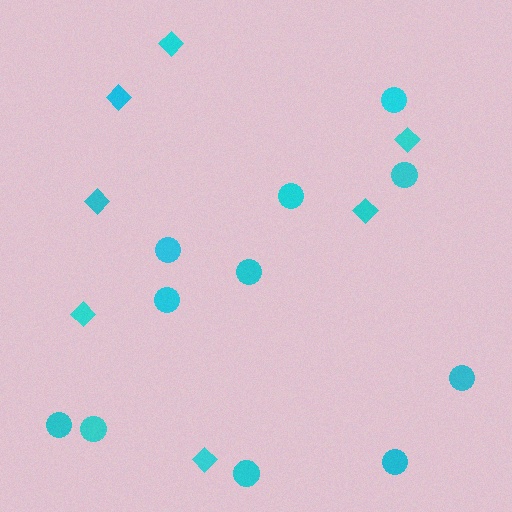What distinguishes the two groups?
There are 2 groups: one group of diamonds (7) and one group of circles (11).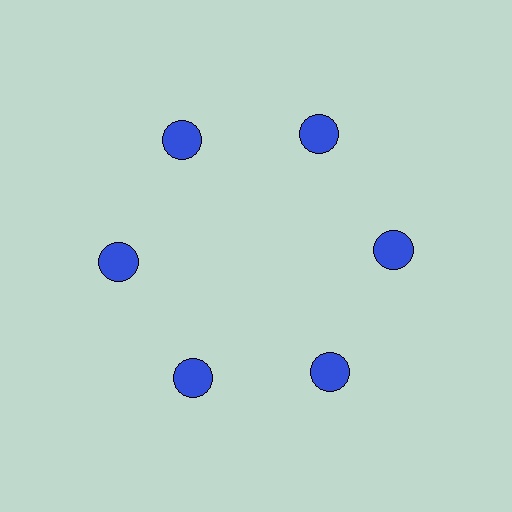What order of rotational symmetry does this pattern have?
This pattern has 6-fold rotational symmetry.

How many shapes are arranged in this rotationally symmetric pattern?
There are 6 shapes, arranged in 6 groups of 1.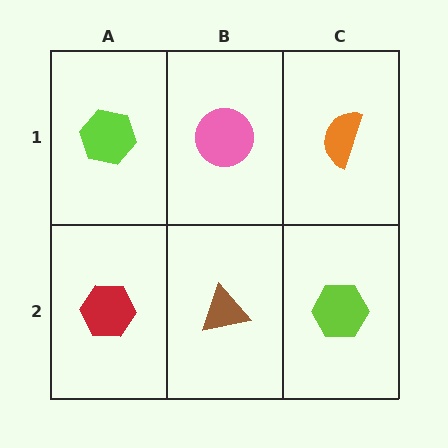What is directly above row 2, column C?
An orange semicircle.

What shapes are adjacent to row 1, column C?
A lime hexagon (row 2, column C), a pink circle (row 1, column B).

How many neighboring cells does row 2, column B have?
3.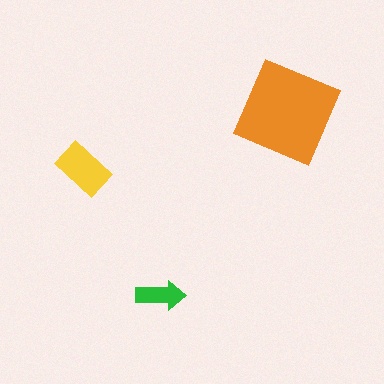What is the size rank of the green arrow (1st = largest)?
3rd.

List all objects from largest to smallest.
The orange diamond, the yellow rectangle, the green arrow.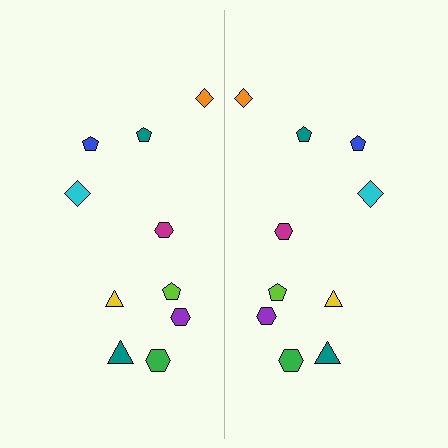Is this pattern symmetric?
Yes, this pattern has bilateral (reflection) symmetry.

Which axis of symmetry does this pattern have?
The pattern has a vertical axis of symmetry running through the center of the image.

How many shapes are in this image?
There are 20 shapes in this image.